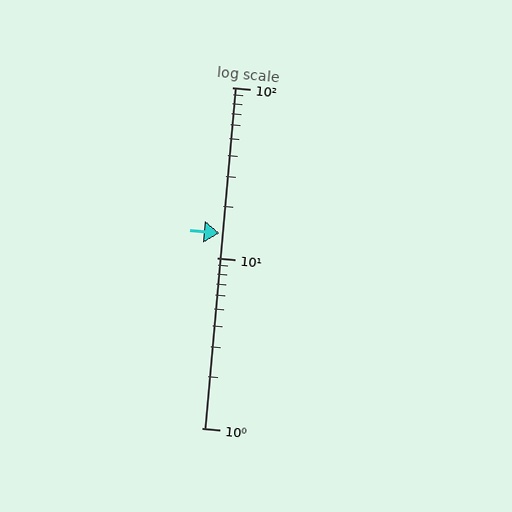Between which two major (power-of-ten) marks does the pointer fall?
The pointer is between 10 and 100.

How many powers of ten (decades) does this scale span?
The scale spans 2 decades, from 1 to 100.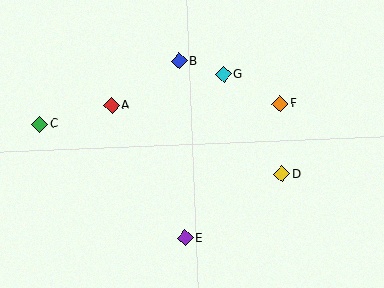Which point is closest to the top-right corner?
Point F is closest to the top-right corner.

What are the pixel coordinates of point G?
Point G is at (223, 74).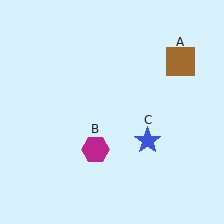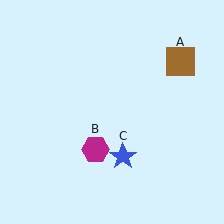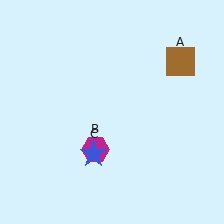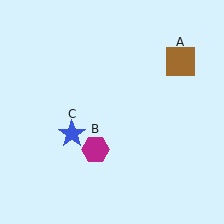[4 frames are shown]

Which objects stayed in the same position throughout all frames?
Brown square (object A) and magenta hexagon (object B) remained stationary.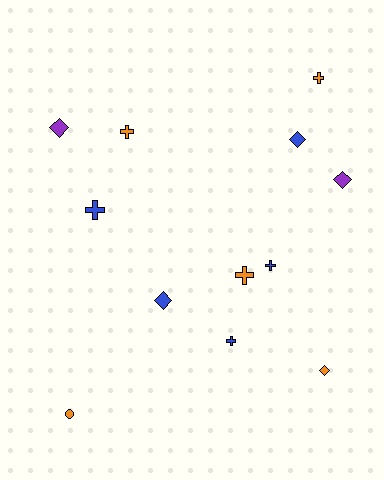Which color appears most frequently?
Blue, with 5 objects.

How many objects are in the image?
There are 12 objects.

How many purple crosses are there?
There are no purple crosses.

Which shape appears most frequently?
Cross, with 6 objects.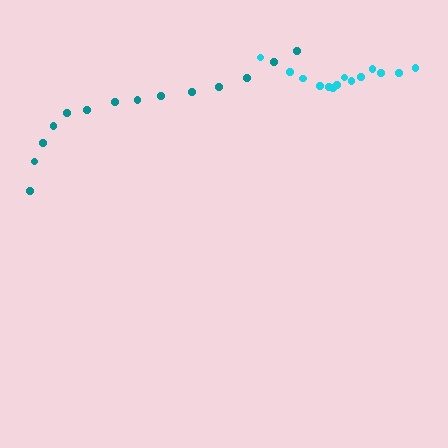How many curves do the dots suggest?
There are 2 distinct paths.